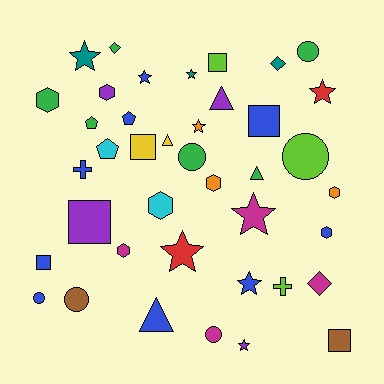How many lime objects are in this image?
There are 3 lime objects.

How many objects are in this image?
There are 40 objects.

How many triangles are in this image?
There are 4 triangles.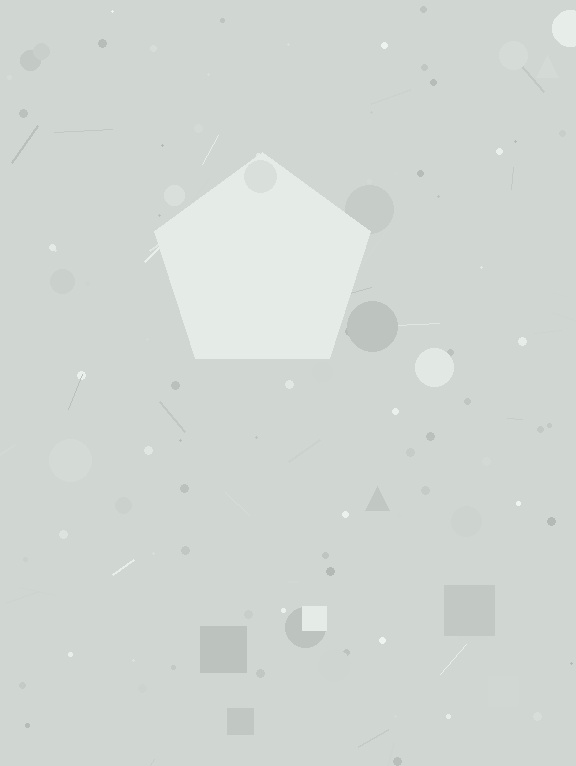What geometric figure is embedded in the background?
A pentagon is embedded in the background.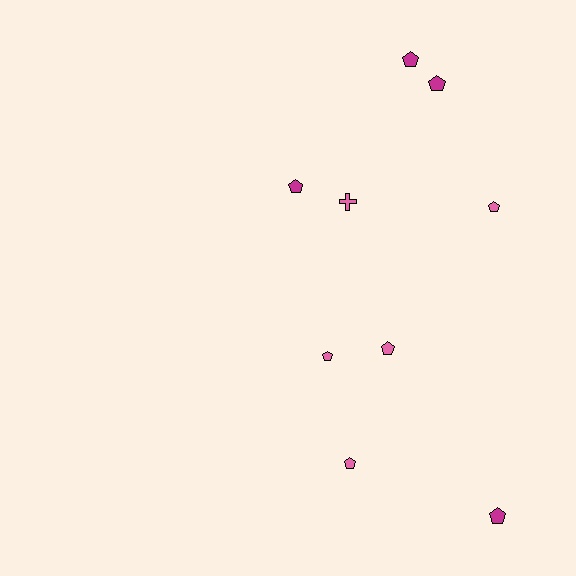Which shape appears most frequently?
Pentagon, with 8 objects.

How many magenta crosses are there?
There are no magenta crosses.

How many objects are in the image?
There are 9 objects.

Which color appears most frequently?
Pink, with 5 objects.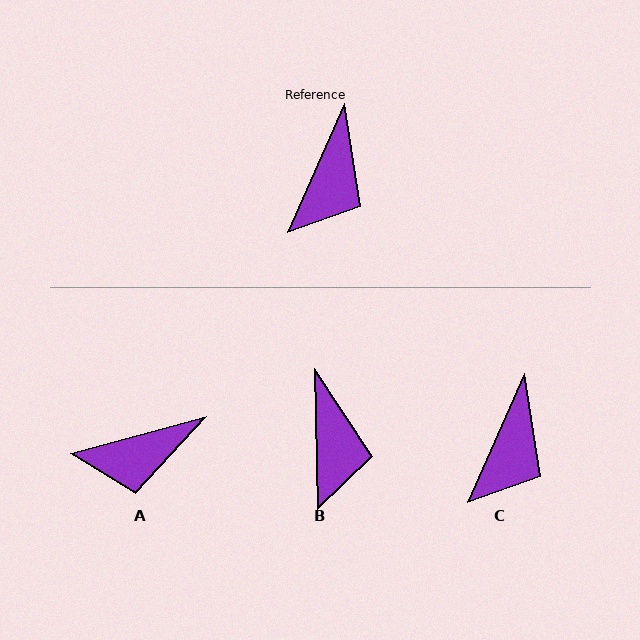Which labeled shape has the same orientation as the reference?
C.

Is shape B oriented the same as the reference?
No, it is off by about 25 degrees.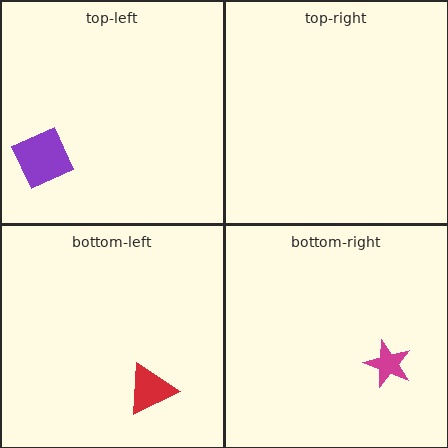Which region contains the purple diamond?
The top-left region.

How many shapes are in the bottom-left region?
1.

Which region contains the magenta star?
The bottom-right region.